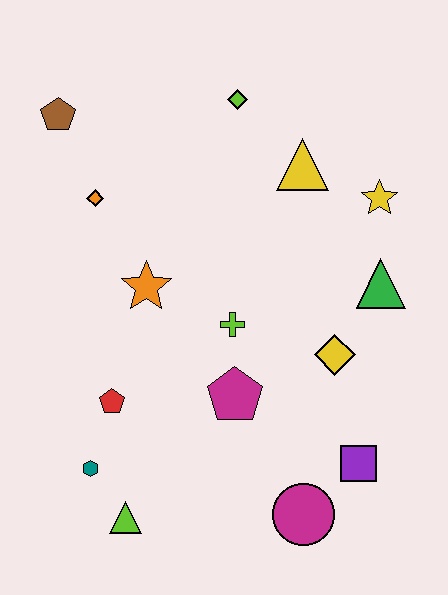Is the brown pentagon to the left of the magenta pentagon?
Yes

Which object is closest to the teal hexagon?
The lime triangle is closest to the teal hexagon.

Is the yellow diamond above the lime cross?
No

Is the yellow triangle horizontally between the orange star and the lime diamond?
No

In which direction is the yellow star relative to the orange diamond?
The yellow star is to the right of the orange diamond.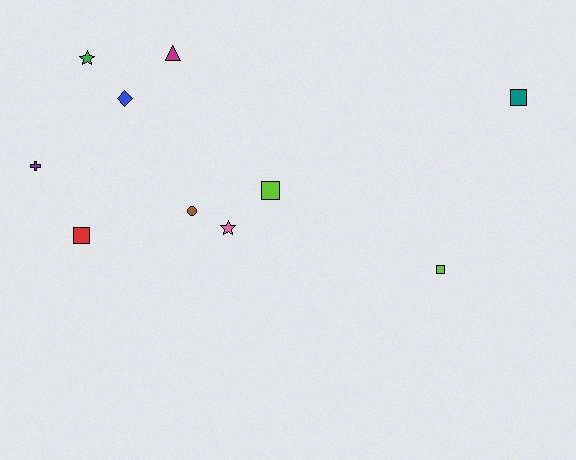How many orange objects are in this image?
There are no orange objects.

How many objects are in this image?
There are 10 objects.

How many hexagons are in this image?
There are no hexagons.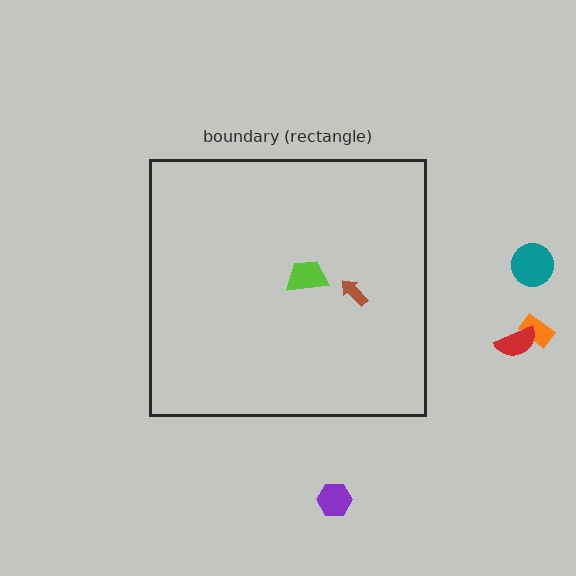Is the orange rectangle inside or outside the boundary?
Outside.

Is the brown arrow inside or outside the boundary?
Inside.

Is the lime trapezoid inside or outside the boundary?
Inside.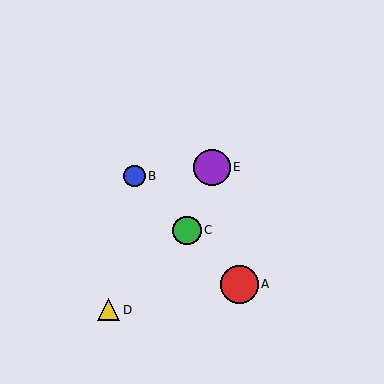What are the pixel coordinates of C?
Object C is at (187, 230).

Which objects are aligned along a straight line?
Objects A, B, C are aligned along a straight line.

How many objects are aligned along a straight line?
3 objects (A, B, C) are aligned along a straight line.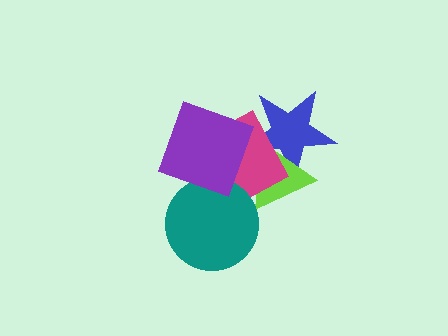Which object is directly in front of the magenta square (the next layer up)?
The teal circle is directly in front of the magenta square.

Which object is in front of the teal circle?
The purple square is in front of the teal circle.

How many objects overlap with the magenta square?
4 objects overlap with the magenta square.